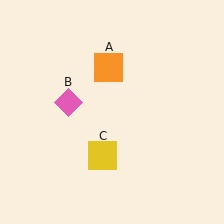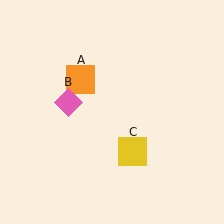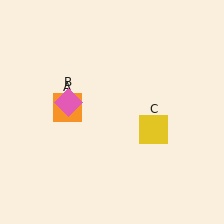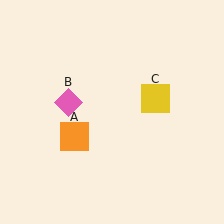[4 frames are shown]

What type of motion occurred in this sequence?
The orange square (object A), yellow square (object C) rotated counterclockwise around the center of the scene.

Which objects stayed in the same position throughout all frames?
Pink diamond (object B) remained stationary.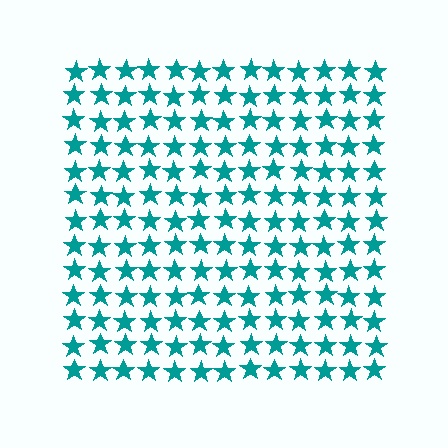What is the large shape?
The large shape is a square.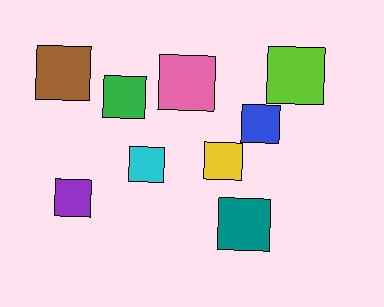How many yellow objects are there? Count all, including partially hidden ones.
There is 1 yellow object.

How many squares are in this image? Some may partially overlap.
There are 9 squares.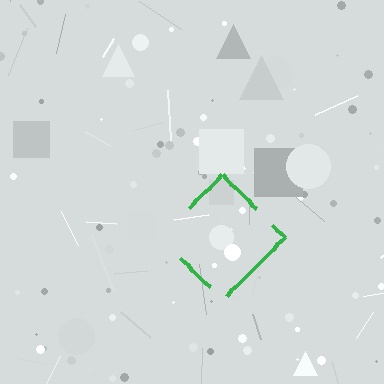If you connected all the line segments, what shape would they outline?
They would outline a diamond.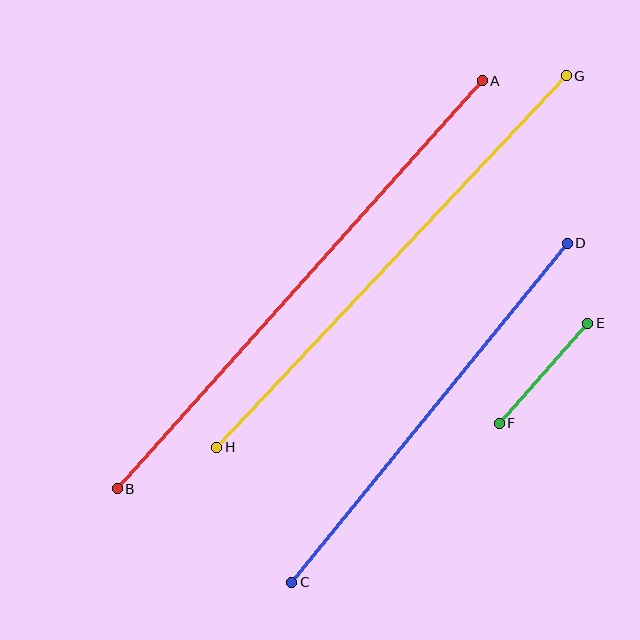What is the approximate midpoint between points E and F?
The midpoint is at approximately (544, 373) pixels.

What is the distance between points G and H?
The distance is approximately 510 pixels.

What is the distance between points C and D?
The distance is approximately 437 pixels.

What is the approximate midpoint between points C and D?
The midpoint is at approximately (429, 413) pixels.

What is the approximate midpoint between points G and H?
The midpoint is at approximately (391, 262) pixels.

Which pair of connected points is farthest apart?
Points A and B are farthest apart.